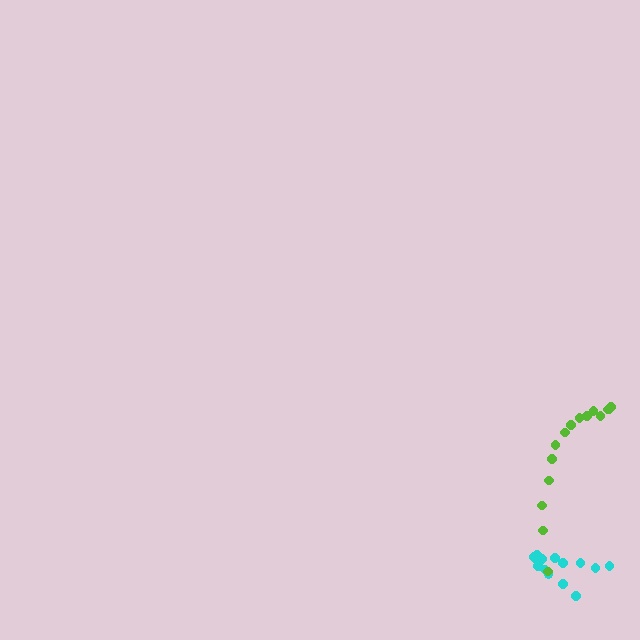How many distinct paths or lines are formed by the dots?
There are 2 distinct paths.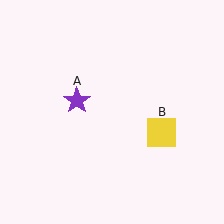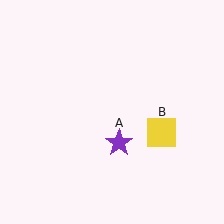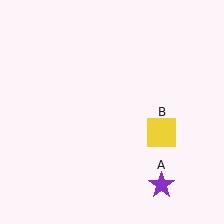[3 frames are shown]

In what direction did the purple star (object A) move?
The purple star (object A) moved down and to the right.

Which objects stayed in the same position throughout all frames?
Yellow square (object B) remained stationary.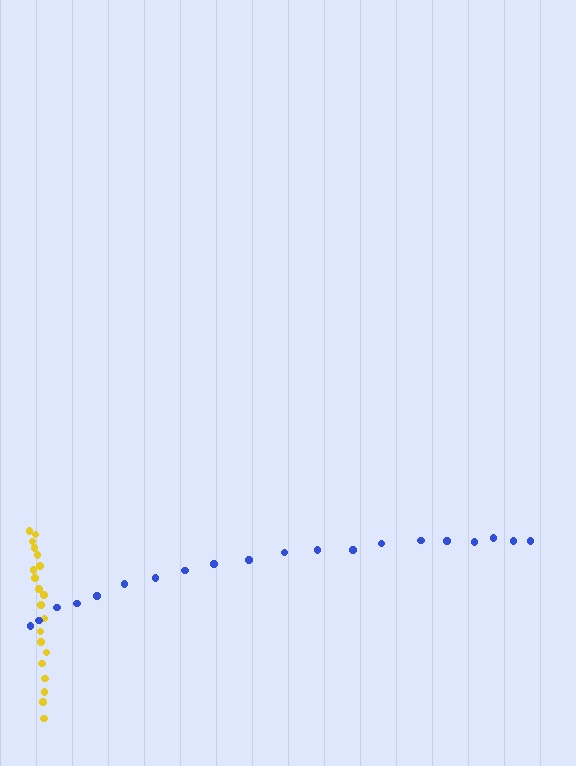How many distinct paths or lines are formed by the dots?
There are 2 distinct paths.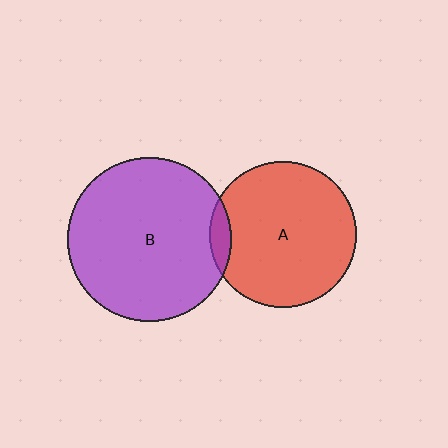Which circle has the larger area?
Circle B (purple).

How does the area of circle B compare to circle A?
Approximately 1.3 times.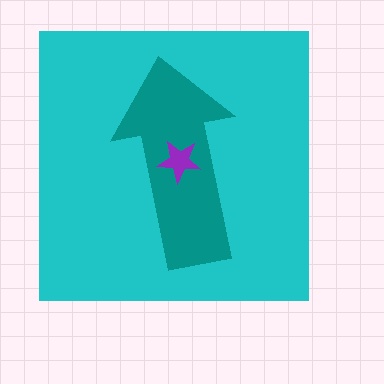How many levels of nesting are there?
3.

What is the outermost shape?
The cyan square.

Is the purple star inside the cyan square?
Yes.